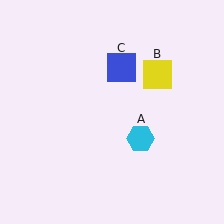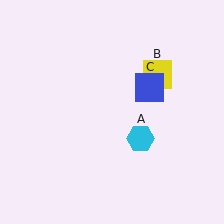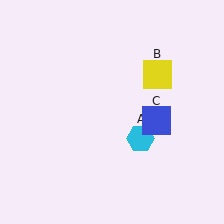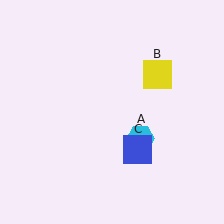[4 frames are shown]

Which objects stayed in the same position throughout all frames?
Cyan hexagon (object A) and yellow square (object B) remained stationary.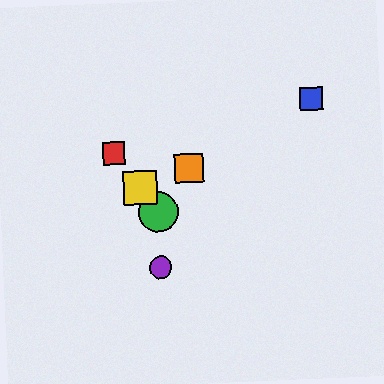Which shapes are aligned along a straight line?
The red square, the green circle, the yellow square are aligned along a straight line.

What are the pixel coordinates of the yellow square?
The yellow square is at (140, 188).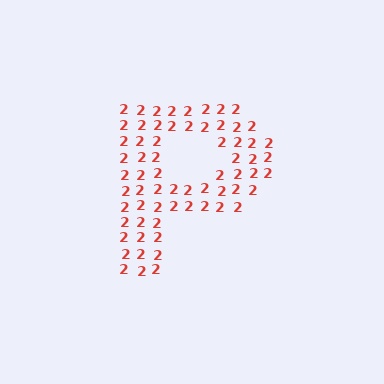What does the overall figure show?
The overall figure shows the letter P.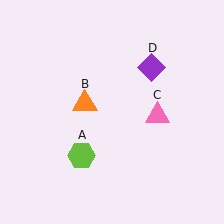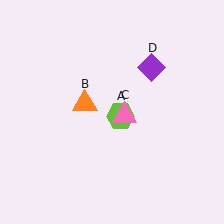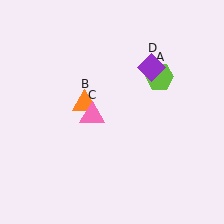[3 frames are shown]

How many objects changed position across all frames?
2 objects changed position: lime hexagon (object A), pink triangle (object C).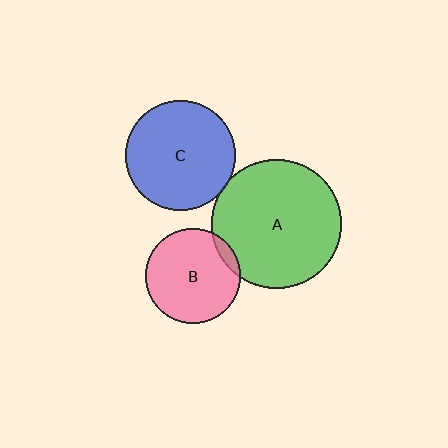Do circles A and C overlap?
Yes.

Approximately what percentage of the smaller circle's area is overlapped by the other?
Approximately 5%.